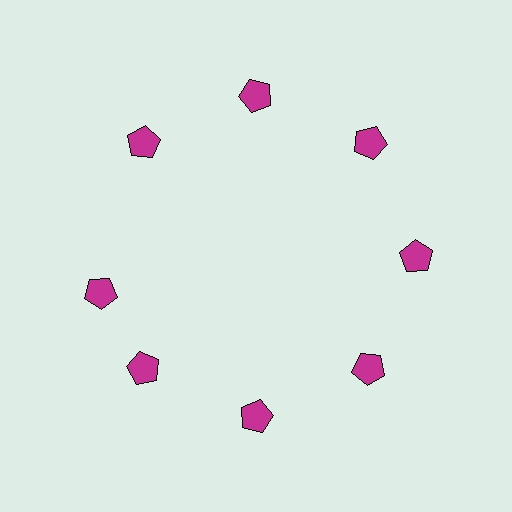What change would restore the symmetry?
The symmetry would be restored by rotating it back into even spacing with its neighbors so that all 8 pentagons sit at equal angles and equal distance from the center.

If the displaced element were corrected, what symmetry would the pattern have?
It would have 8-fold rotational symmetry — the pattern would map onto itself every 45 degrees.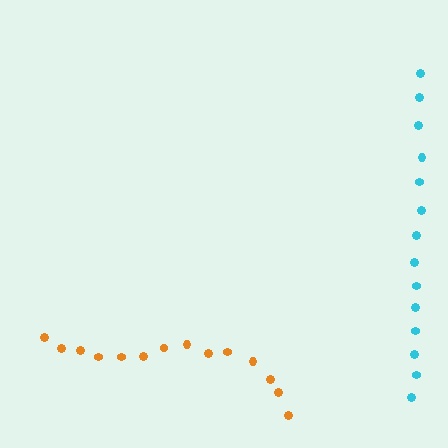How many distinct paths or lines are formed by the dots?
There are 2 distinct paths.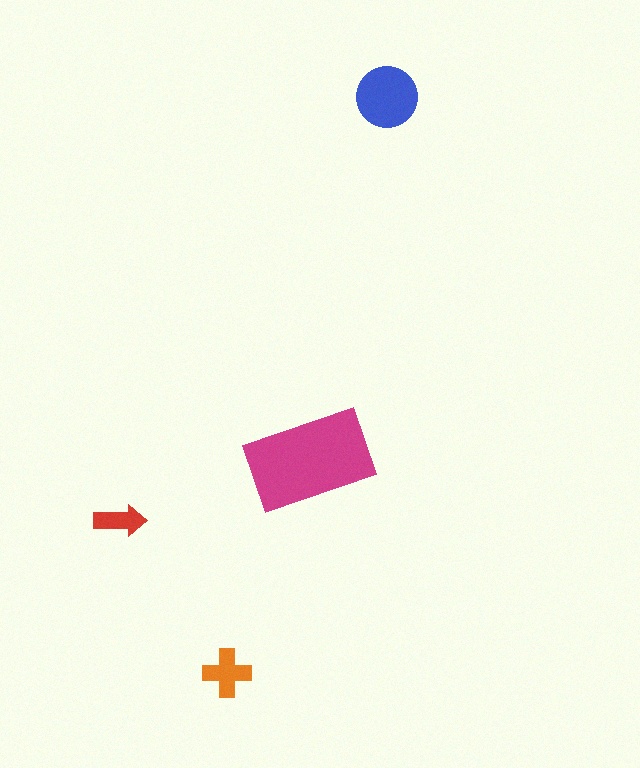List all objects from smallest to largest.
The red arrow, the orange cross, the blue circle, the magenta rectangle.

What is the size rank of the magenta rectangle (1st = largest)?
1st.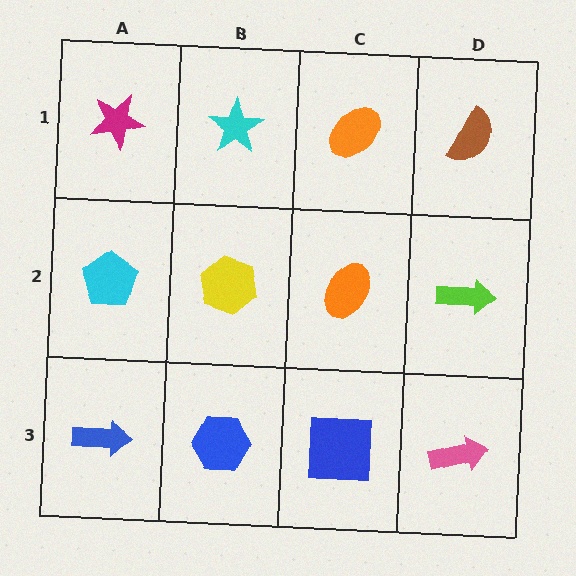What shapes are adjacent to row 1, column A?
A cyan pentagon (row 2, column A), a cyan star (row 1, column B).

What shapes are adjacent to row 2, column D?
A brown semicircle (row 1, column D), a pink arrow (row 3, column D), an orange ellipse (row 2, column C).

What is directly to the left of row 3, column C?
A blue hexagon.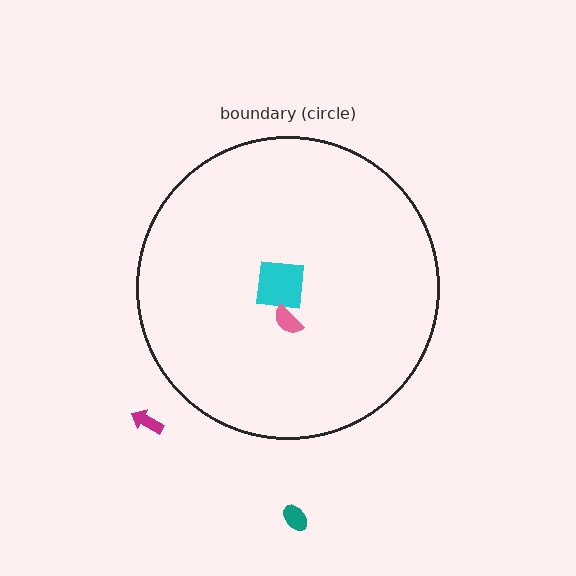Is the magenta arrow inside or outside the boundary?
Outside.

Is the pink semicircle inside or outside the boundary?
Inside.